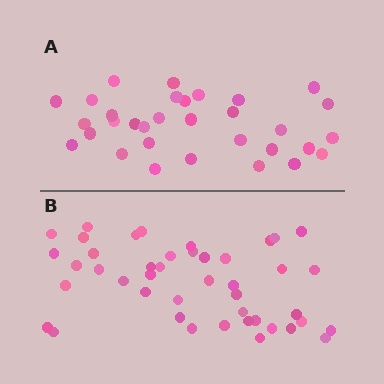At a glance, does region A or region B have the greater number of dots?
Region B (the bottom region) has more dots.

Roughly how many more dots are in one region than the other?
Region B has roughly 12 or so more dots than region A.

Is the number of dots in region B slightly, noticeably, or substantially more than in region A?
Region B has noticeably more, but not dramatically so. The ratio is roughly 1.4 to 1.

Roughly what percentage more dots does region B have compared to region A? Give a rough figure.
About 40% more.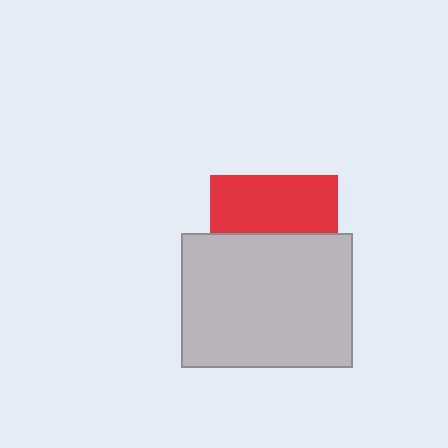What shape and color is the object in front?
The object in front is a light gray rectangle.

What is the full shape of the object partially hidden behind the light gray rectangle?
The partially hidden object is a red square.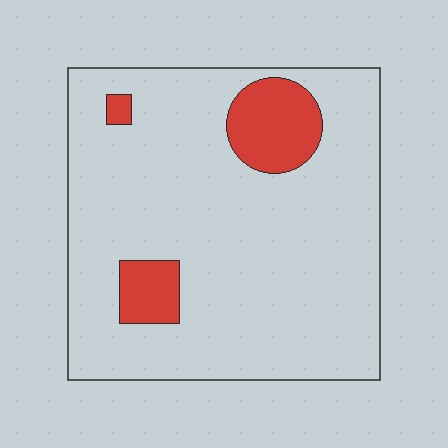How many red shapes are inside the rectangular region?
3.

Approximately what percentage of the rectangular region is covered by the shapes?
Approximately 10%.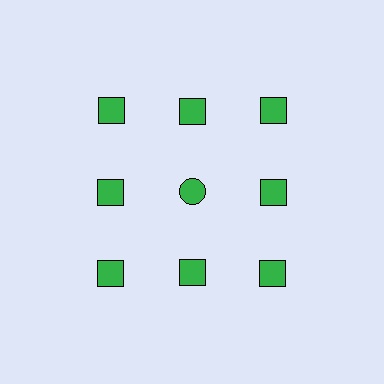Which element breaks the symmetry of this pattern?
The green circle in the second row, second from left column breaks the symmetry. All other shapes are green squares.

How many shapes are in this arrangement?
There are 9 shapes arranged in a grid pattern.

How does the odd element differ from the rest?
It has a different shape: circle instead of square.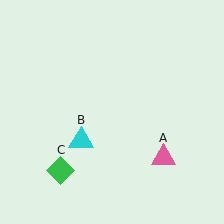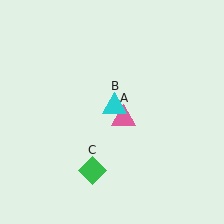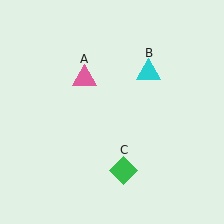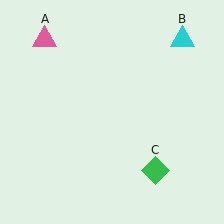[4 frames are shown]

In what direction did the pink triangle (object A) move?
The pink triangle (object A) moved up and to the left.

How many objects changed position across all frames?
3 objects changed position: pink triangle (object A), cyan triangle (object B), green diamond (object C).